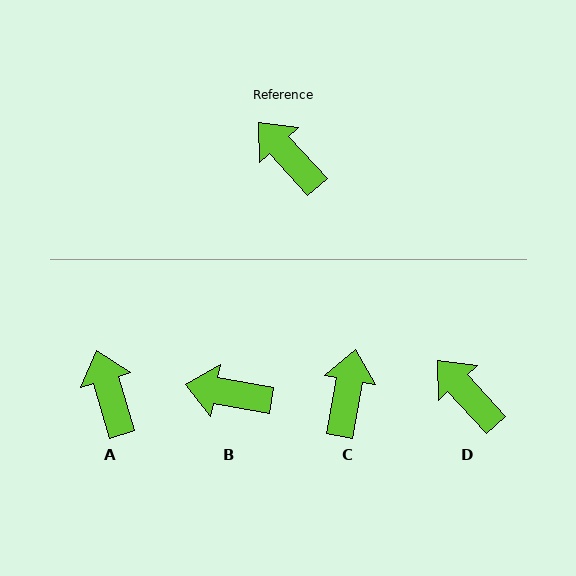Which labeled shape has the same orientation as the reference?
D.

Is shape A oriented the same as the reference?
No, it is off by about 26 degrees.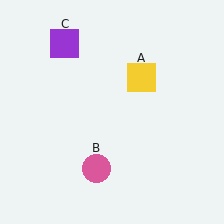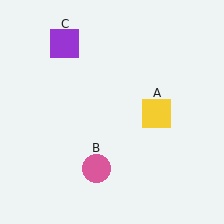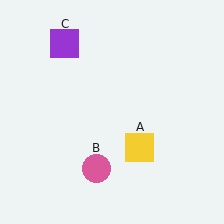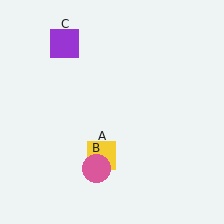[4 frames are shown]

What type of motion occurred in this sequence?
The yellow square (object A) rotated clockwise around the center of the scene.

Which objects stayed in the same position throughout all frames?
Pink circle (object B) and purple square (object C) remained stationary.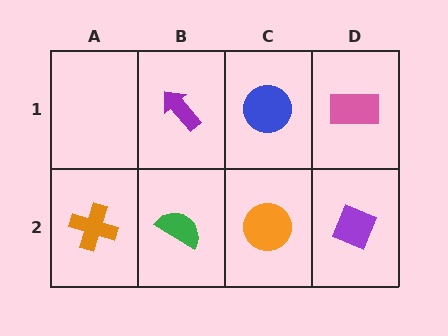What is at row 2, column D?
A purple diamond.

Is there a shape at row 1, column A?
No, that cell is empty.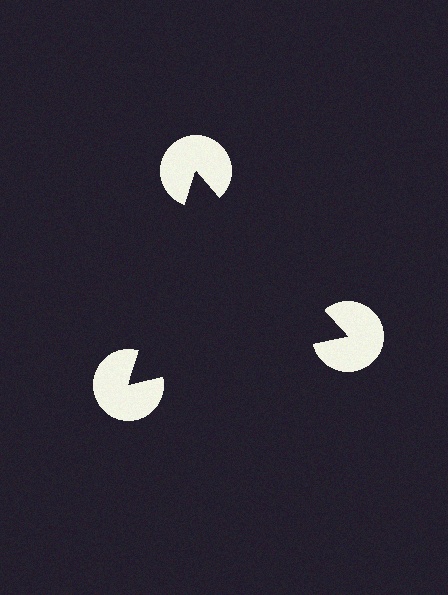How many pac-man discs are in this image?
There are 3 — one at each vertex of the illusory triangle.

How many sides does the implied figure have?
3 sides.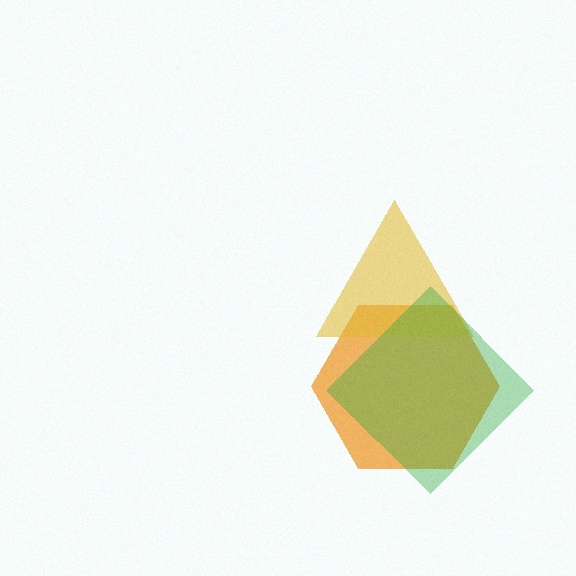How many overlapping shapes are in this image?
There are 3 overlapping shapes in the image.